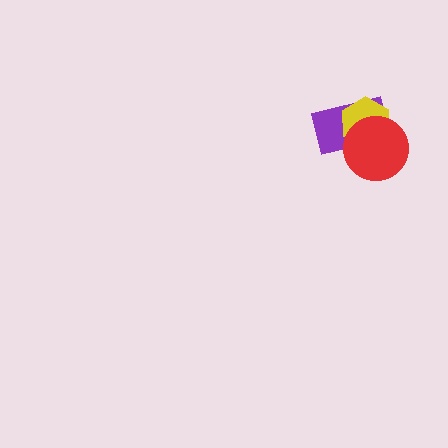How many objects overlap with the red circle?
2 objects overlap with the red circle.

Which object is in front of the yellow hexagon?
The red circle is in front of the yellow hexagon.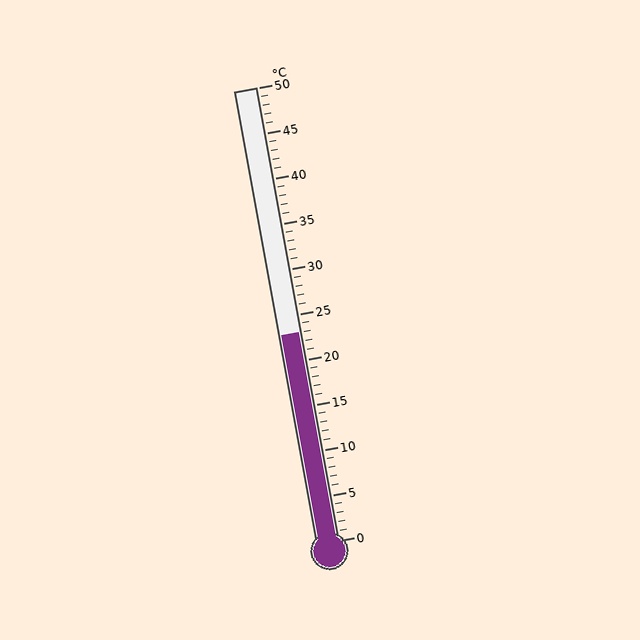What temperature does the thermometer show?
The thermometer shows approximately 23°C.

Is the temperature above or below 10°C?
The temperature is above 10°C.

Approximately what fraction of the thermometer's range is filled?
The thermometer is filled to approximately 45% of its range.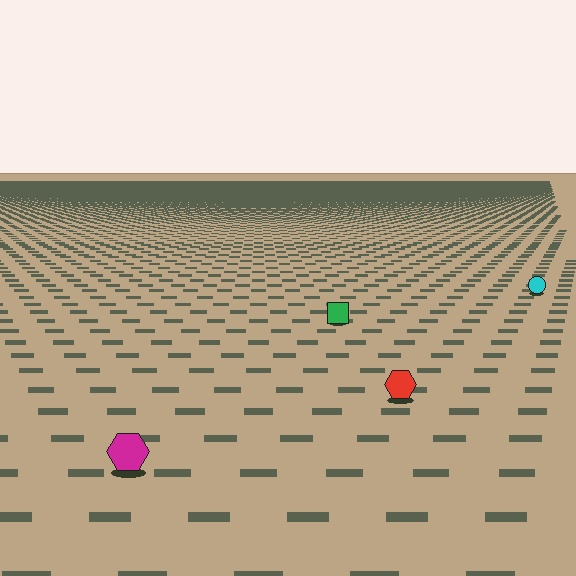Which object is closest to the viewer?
The magenta hexagon is closest. The texture marks near it are larger and more spread out.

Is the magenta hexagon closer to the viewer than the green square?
Yes. The magenta hexagon is closer — you can tell from the texture gradient: the ground texture is coarser near it.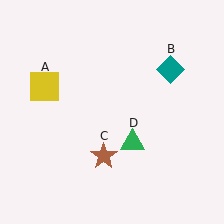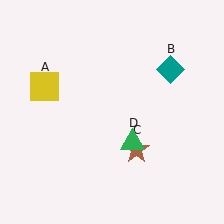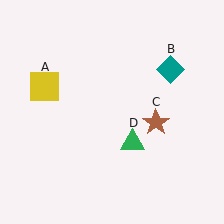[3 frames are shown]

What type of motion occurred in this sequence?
The brown star (object C) rotated counterclockwise around the center of the scene.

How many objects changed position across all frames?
1 object changed position: brown star (object C).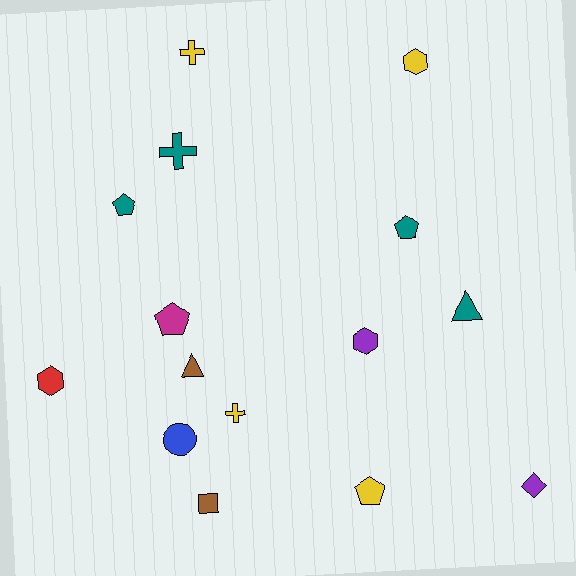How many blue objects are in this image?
There is 1 blue object.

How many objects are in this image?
There are 15 objects.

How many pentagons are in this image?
There are 4 pentagons.